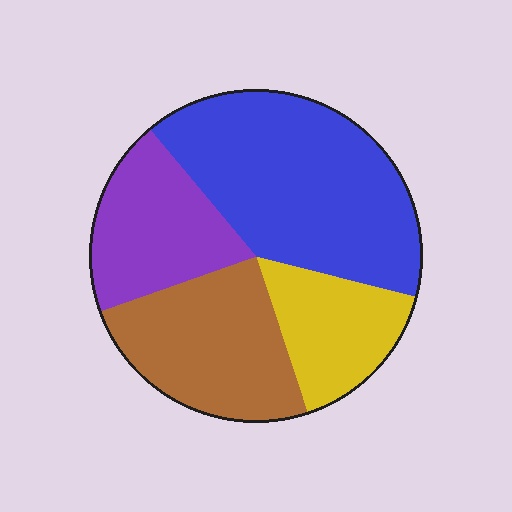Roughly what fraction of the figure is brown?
Brown takes up about one quarter (1/4) of the figure.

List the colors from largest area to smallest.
From largest to smallest: blue, brown, purple, yellow.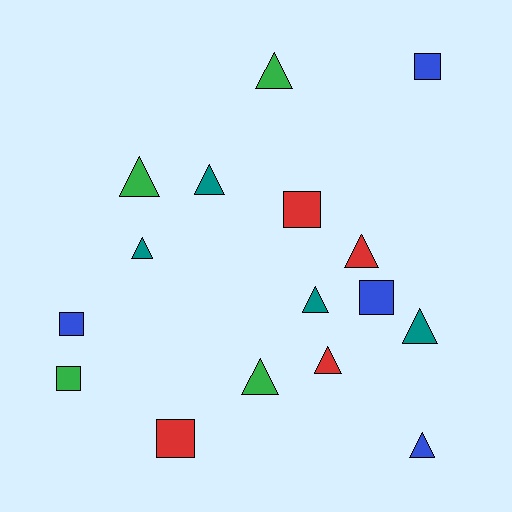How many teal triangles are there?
There are 4 teal triangles.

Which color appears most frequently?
Blue, with 4 objects.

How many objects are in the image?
There are 16 objects.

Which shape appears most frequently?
Triangle, with 10 objects.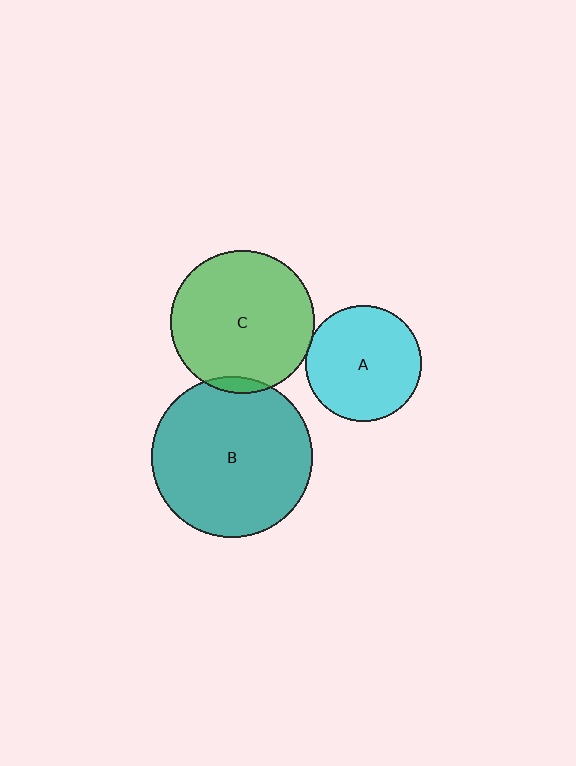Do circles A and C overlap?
Yes.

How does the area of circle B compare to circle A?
Approximately 1.9 times.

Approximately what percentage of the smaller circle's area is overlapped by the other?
Approximately 5%.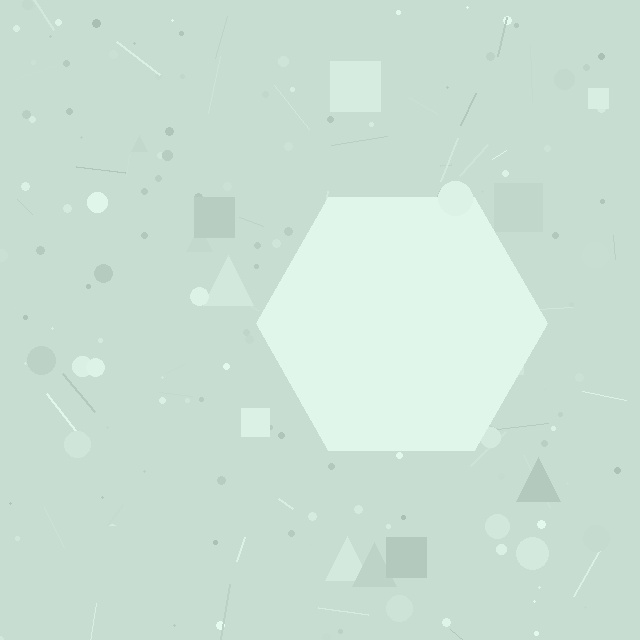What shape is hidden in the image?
A hexagon is hidden in the image.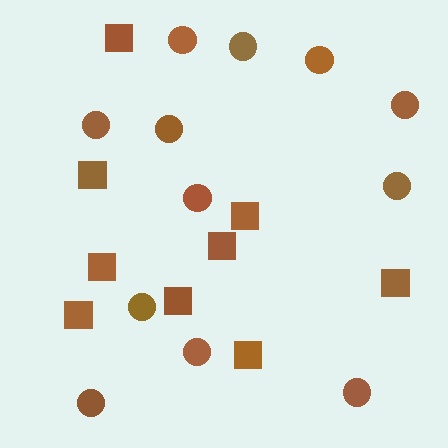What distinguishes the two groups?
There are 2 groups: one group of circles (12) and one group of squares (9).